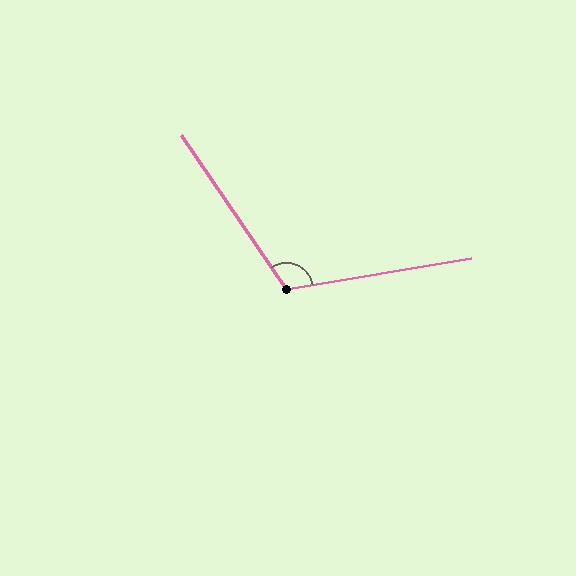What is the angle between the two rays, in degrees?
Approximately 115 degrees.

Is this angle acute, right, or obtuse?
It is obtuse.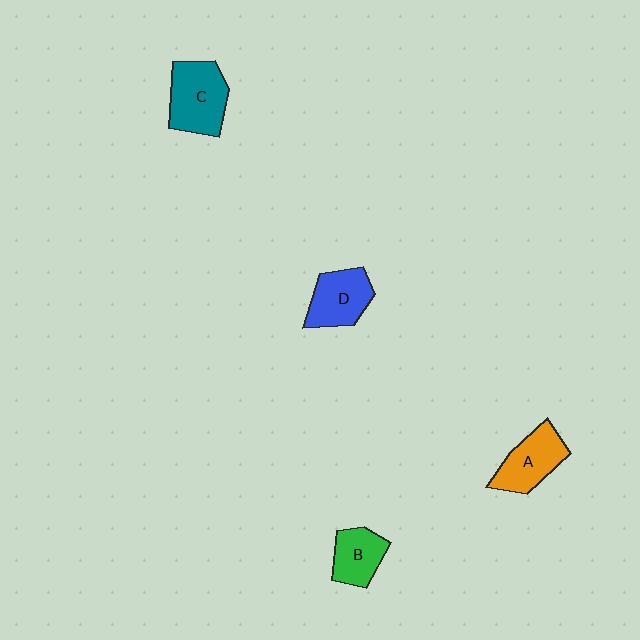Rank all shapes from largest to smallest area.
From largest to smallest: C (teal), A (orange), D (blue), B (green).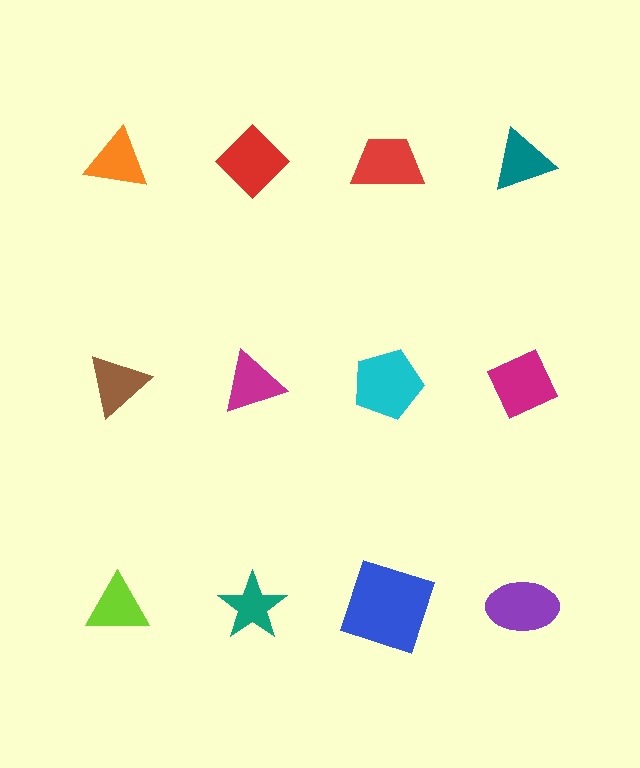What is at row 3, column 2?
A teal star.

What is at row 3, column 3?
A blue square.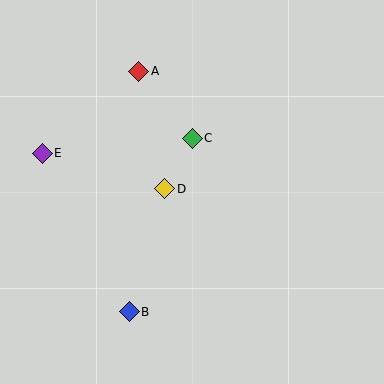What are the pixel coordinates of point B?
Point B is at (129, 312).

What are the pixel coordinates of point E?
Point E is at (42, 153).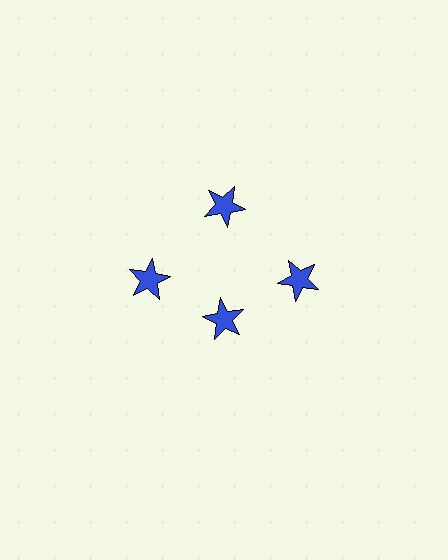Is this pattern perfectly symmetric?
No. The 4 blue stars are arranged in a ring, but one element near the 6 o'clock position is pulled inward toward the center, breaking the 4-fold rotational symmetry.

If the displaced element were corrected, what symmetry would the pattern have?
It would have 4-fold rotational symmetry — the pattern would map onto itself every 90 degrees.